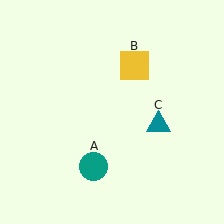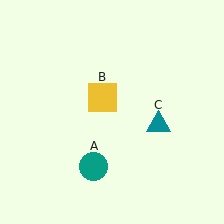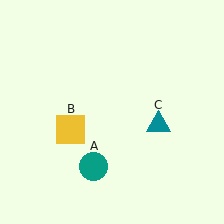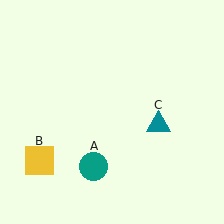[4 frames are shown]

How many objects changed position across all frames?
1 object changed position: yellow square (object B).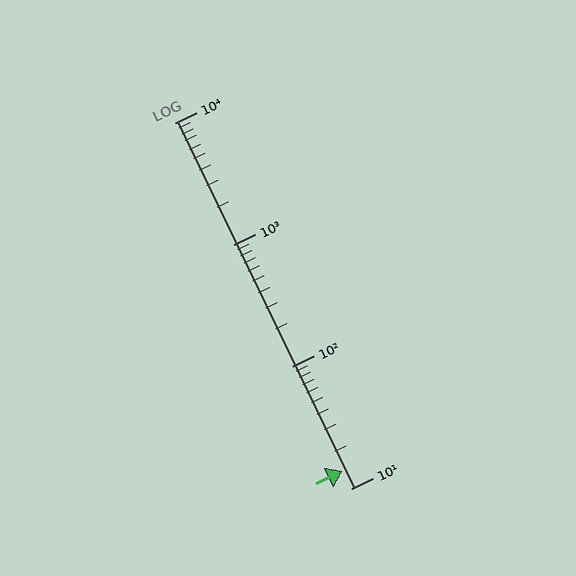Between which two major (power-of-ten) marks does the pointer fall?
The pointer is between 10 and 100.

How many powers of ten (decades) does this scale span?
The scale spans 3 decades, from 10 to 10000.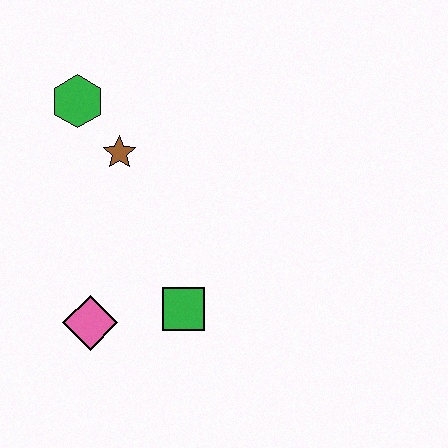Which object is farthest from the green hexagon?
The green square is farthest from the green hexagon.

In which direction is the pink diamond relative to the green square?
The pink diamond is to the left of the green square.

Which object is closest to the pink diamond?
The green square is closest to the pink diamond.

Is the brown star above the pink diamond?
Yes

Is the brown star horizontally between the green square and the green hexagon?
Yes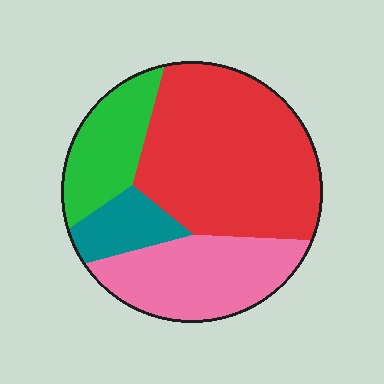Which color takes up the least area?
Teal, at roughly 10%.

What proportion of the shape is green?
Green takes up about one sixth (1/6) of the shape.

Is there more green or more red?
Red.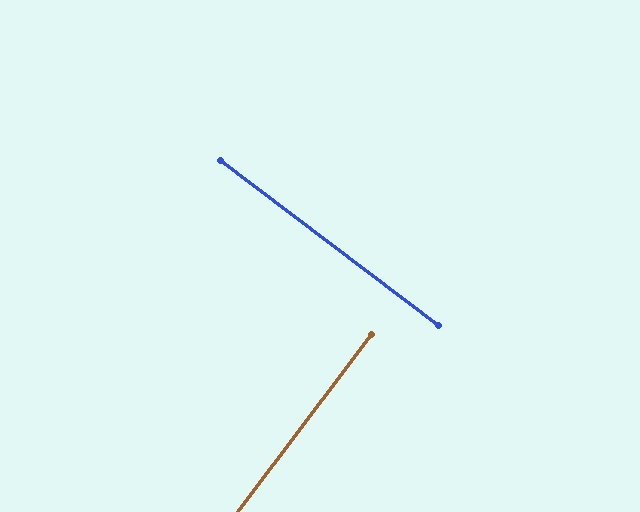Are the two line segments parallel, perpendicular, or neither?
Perpendicular — they meet at approximately 90°.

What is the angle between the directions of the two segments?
Approximately 90 degrees.